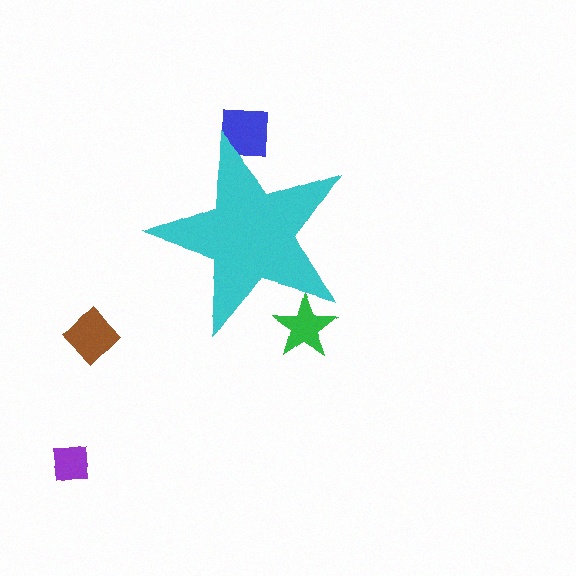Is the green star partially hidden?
Yes, the green star is partially hidden behind the cyan star.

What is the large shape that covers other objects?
A cyan star.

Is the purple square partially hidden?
No, the purple square is fully visible.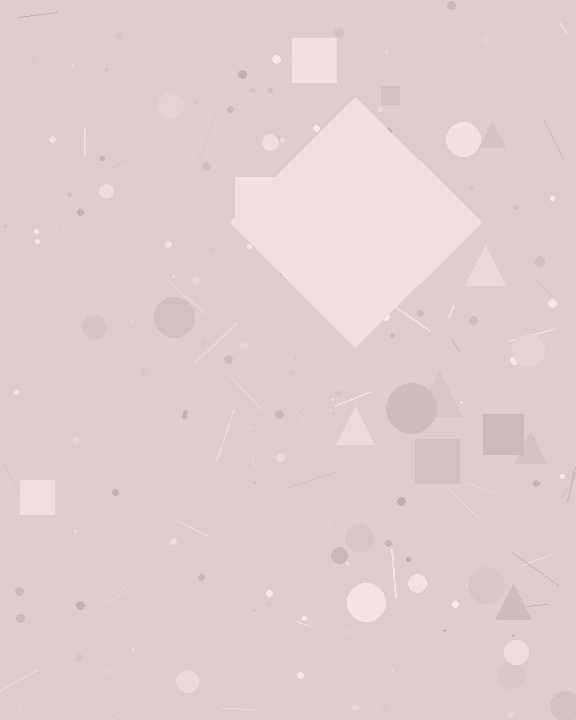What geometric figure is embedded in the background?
A diamond is embedded in the background.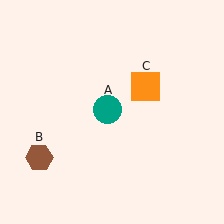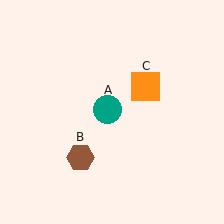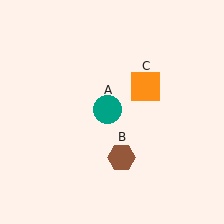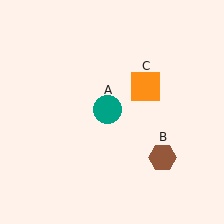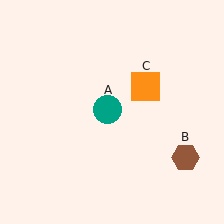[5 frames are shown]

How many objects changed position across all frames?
1 object changed position: brown hexagon (object B).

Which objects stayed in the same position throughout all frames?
Teal circle (object A) and orange square (object C) remained stationary.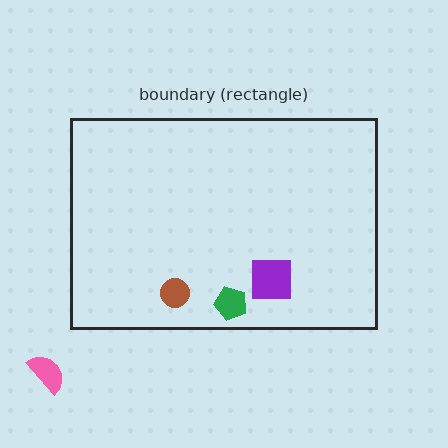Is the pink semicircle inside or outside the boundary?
Outside.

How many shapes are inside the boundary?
3 inside, 1 outside.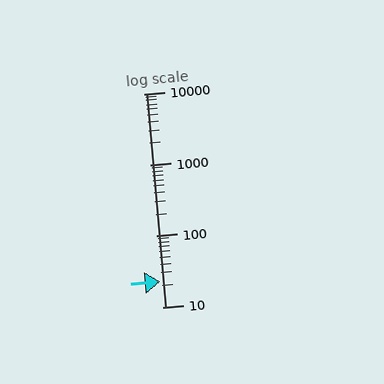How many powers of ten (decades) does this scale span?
The scale spans 3 decades, from 10 to 10000.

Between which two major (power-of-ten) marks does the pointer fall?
The pointer is between 10 and 100.